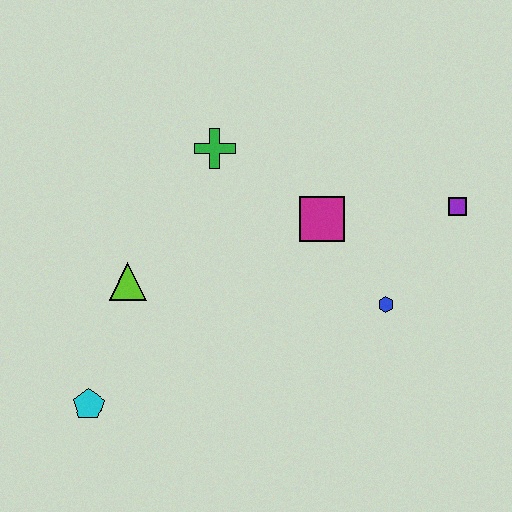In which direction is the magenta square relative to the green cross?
The magenta square is to the right of the green cross.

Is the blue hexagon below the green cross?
Yes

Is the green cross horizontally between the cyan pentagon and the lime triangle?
No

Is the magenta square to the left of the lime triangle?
No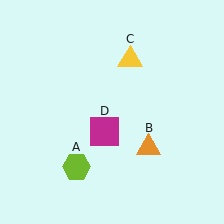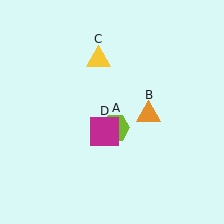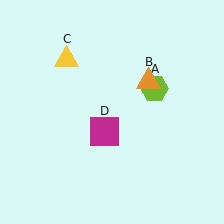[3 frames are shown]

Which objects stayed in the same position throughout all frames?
Magenta square (object D) remained stationary.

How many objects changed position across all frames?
3 objects changed position: lime hexagon (object A), orange triangle (object B), yellow triangle (object C).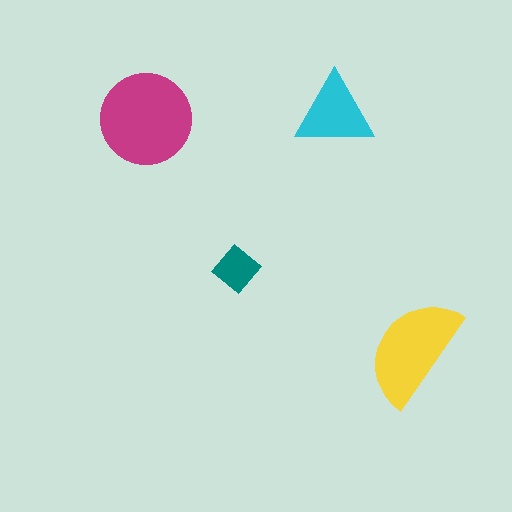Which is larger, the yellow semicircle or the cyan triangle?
The yellow semicircle.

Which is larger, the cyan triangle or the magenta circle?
The magenta circle.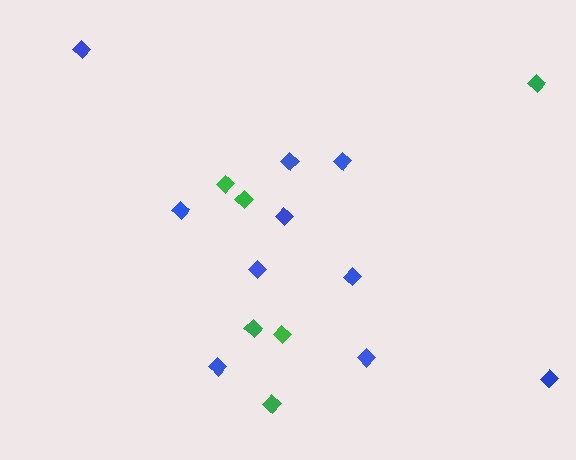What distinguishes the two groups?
There are 2 groups: one group of green diamonds (6) and one group of blue diamonds (10).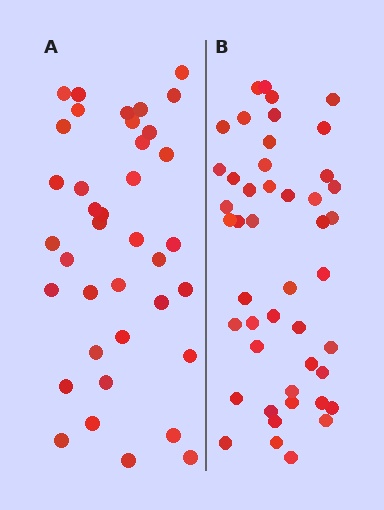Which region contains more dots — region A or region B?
Region B (the right region) has more dots.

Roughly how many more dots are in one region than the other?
Region B has roughly 8 or so more dots than region A.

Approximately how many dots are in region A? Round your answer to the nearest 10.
About 40 dots. (The exact count is 38, which rounds to 40.)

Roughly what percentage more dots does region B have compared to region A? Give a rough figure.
About 20% more.